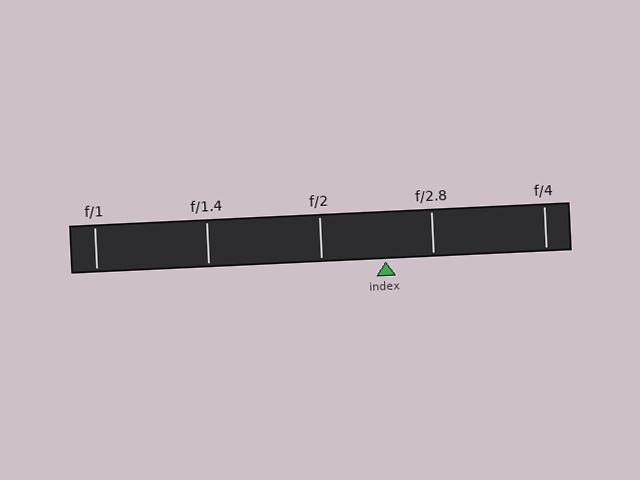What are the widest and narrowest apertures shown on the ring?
The widest aperture shown is f/1 and the narrowest is f/4.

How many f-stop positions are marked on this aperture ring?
There are 5 f-stop positions marked.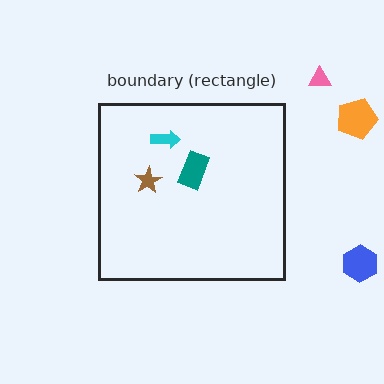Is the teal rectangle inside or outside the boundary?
Inside.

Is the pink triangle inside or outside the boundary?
Outside.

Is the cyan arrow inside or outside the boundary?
Inside.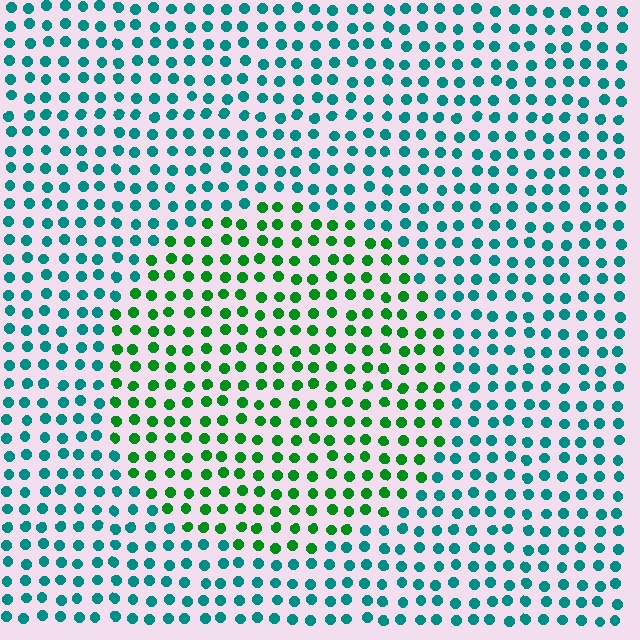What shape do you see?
I see a circle.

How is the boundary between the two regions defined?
The boundary is defined purely by a slight shift in hue (about 46 degrees). Spacing, size, and orientation are identical on both sides.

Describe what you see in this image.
The image is filled with small teal elements in a uniform arrangement. A circle-shaped region is visible where the elements are tinted to a slightly different hue, forming a subtle color boundary.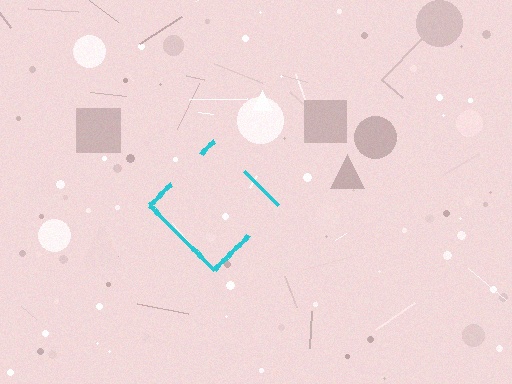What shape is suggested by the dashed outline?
The dashed outline suggests a diamond.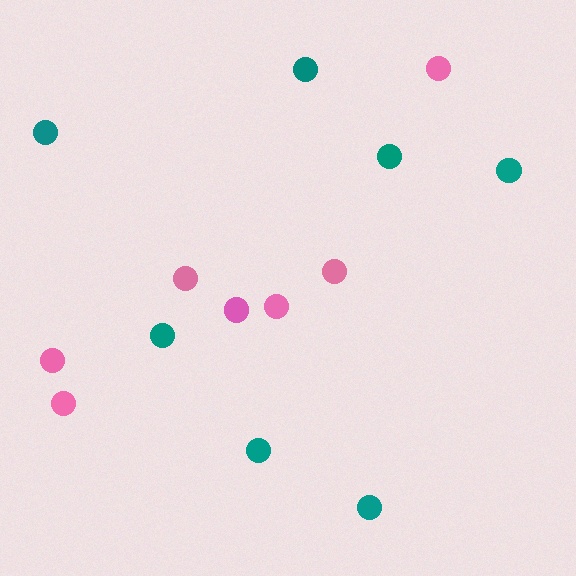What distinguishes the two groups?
There are 2 groups: one group of teal circles (7) and one group of pink circles (7).